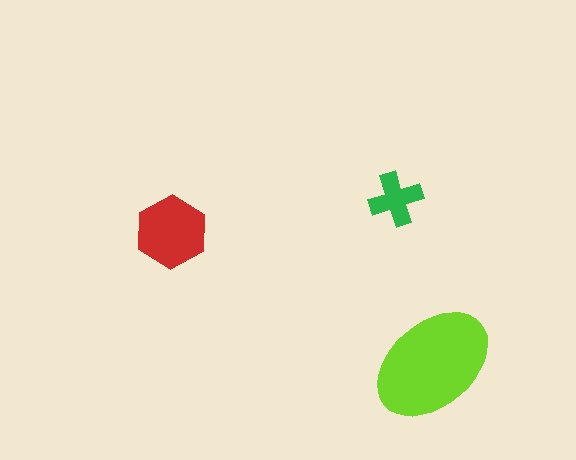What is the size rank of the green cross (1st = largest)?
3rd.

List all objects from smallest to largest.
The green cross, the red hexagon, the lime ellipse.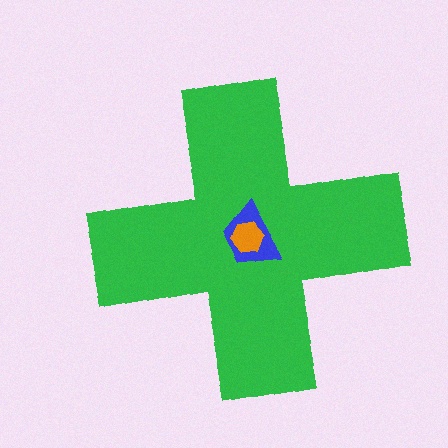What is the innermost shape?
The orange hexagon.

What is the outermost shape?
The green cross.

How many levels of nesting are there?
3.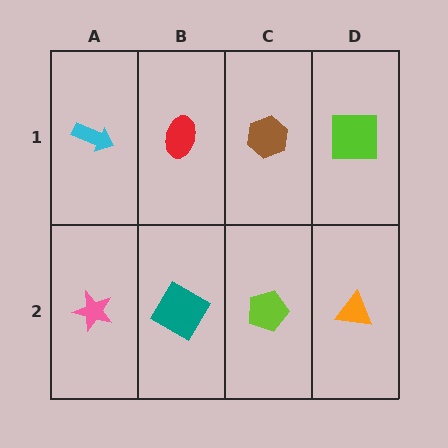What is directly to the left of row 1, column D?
A brown hexagon.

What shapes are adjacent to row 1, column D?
An orange triangle (row 2, column D), a brown hexagon (row 1, column C).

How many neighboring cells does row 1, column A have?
2.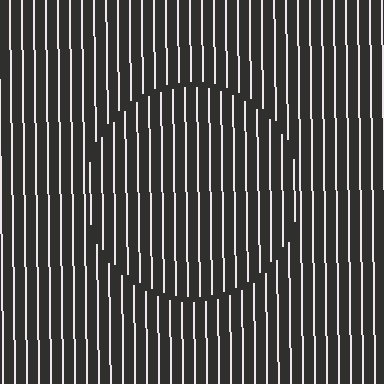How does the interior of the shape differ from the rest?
The interior of the shape contains the same grating, shifted by half a period — the contour is defined by the phase discontinuity where line-ends from the inner and outer gratings abut.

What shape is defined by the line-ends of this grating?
An illusory circle. The interior of the shape contains the same grating, shifted by half a period — the contour is defined by the phase discontinuity where line-ends from the inner and outer gratings abut.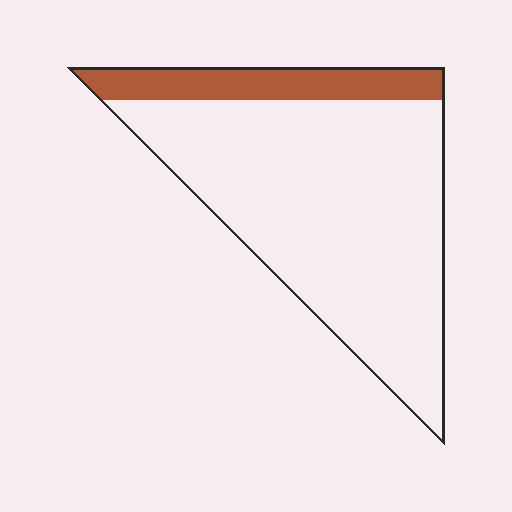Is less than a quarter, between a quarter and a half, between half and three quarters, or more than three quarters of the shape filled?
Less than a quarter.